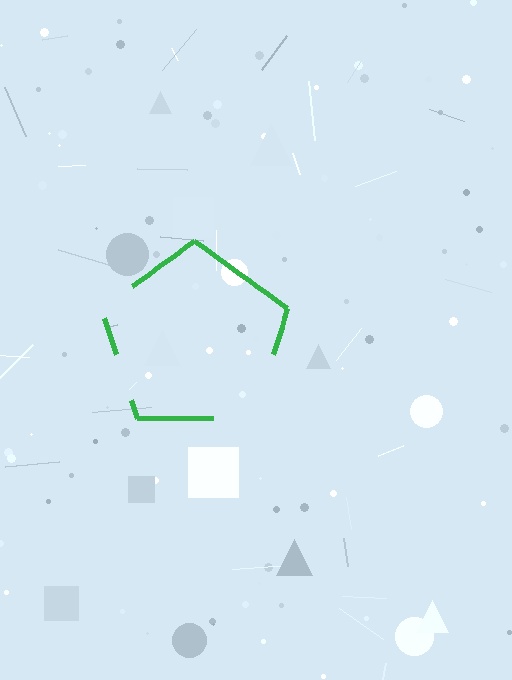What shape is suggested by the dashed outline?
The dashed outline suggests a pentagon.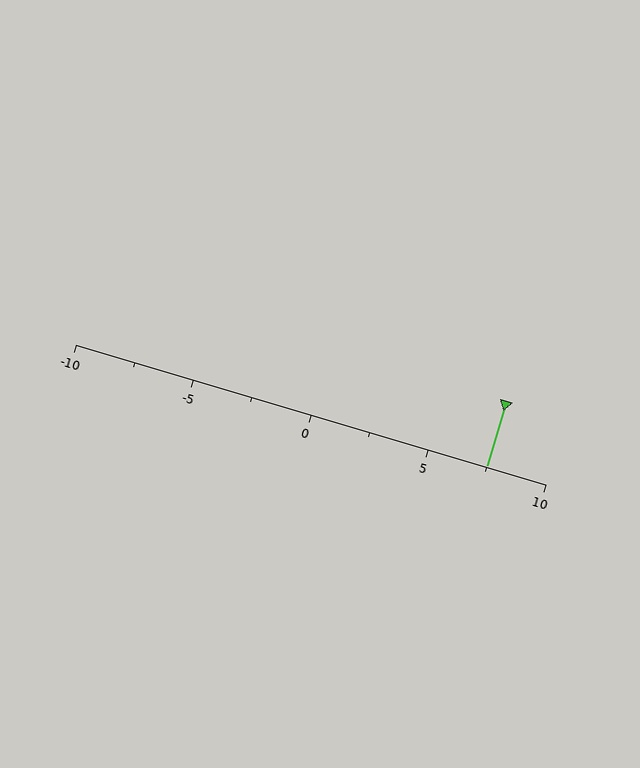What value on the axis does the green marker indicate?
The marker indicates approximately 7.5.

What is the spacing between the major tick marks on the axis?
The major ticks are spaced 5 apart.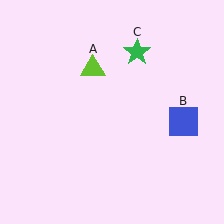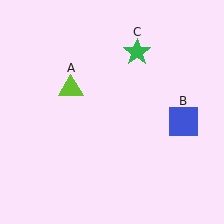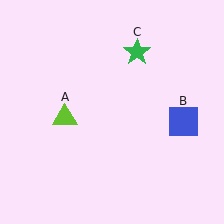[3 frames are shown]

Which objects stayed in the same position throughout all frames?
Blue square (object B) and green star (object C) remained stationary.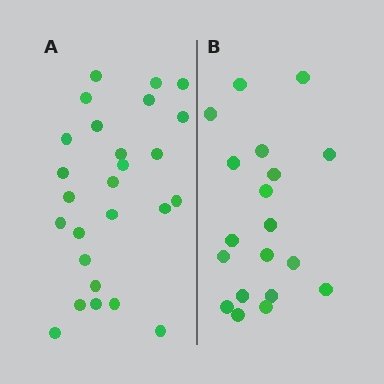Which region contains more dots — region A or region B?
Region A (the left region) has more dots.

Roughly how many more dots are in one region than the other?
Region A has roughly 8 or so more dots than region B.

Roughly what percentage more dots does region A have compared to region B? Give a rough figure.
About 35% more.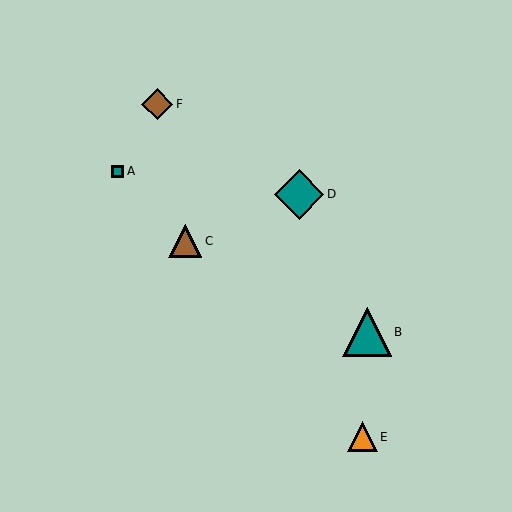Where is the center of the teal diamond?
The center of the teal diamond is at (299, 194).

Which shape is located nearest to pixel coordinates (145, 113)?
The brown diamond (labeled F) at (157, 104) is nearest to that location.